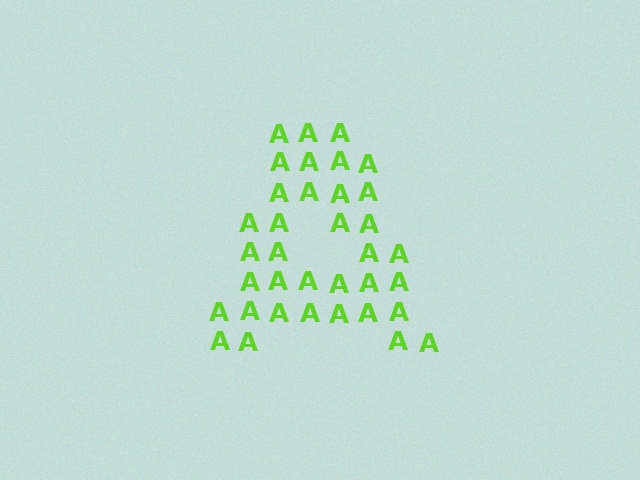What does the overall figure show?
The overall figure shows the letter A.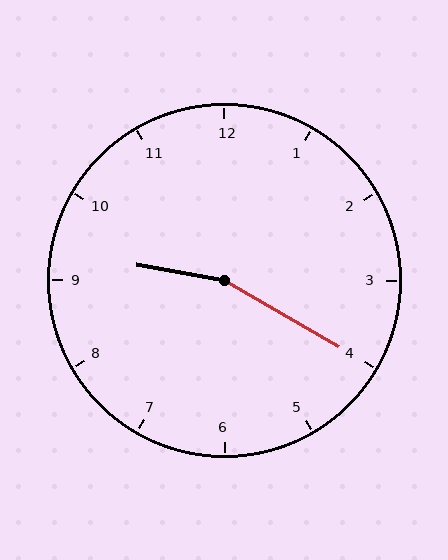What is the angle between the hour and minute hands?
Approximately 160 degrees.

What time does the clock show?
9:20.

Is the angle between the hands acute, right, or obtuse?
It is obtuse.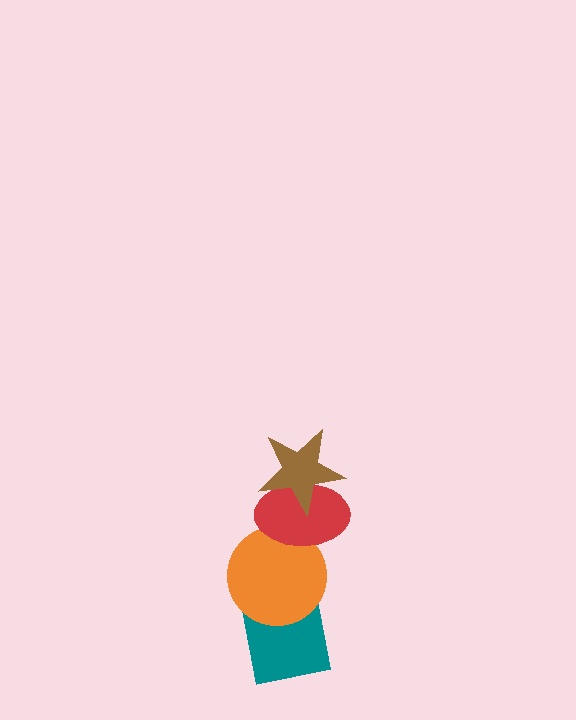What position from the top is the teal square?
The teal square is 4th from the top.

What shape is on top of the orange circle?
The red ellipse is on top of the orange circle.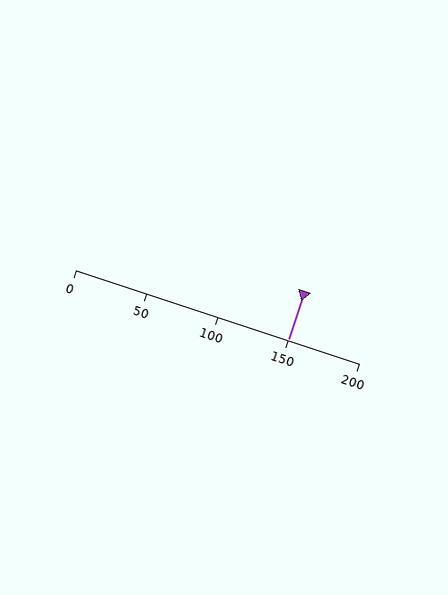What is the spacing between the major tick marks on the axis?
The major ticks are spaced 50 apart.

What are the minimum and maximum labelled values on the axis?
The axis runs from 0 to 200.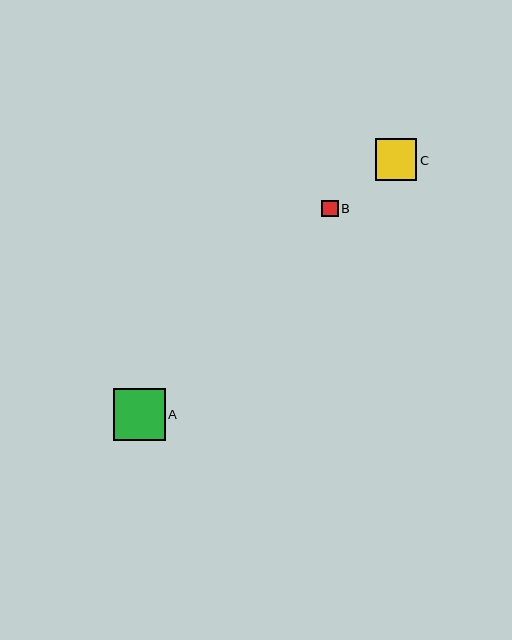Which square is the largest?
Square A is the largest with a size of approximately 52 pixels.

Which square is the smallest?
Square B is the smallest with a size of approximately 16 pixels.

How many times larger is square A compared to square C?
Square A is approximately 1.3 times the size of square C.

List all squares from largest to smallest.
From largest to smallest: A, C, B.